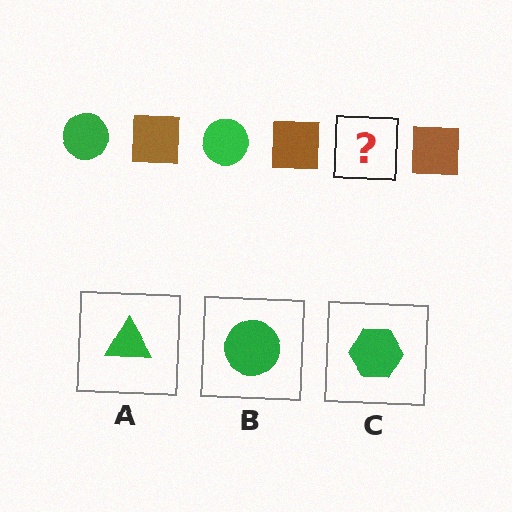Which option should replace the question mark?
Option B.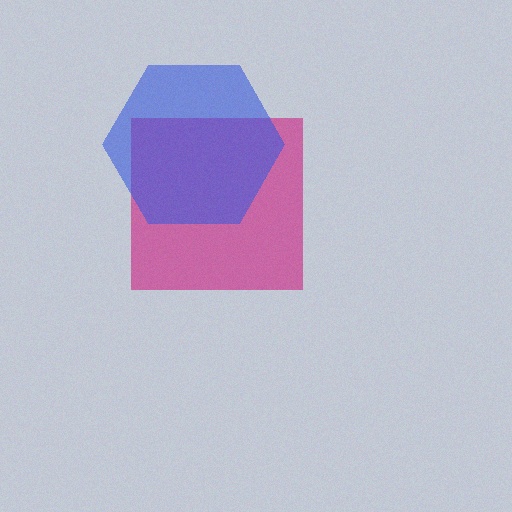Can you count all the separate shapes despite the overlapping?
Yes, there are 2 separate shapes.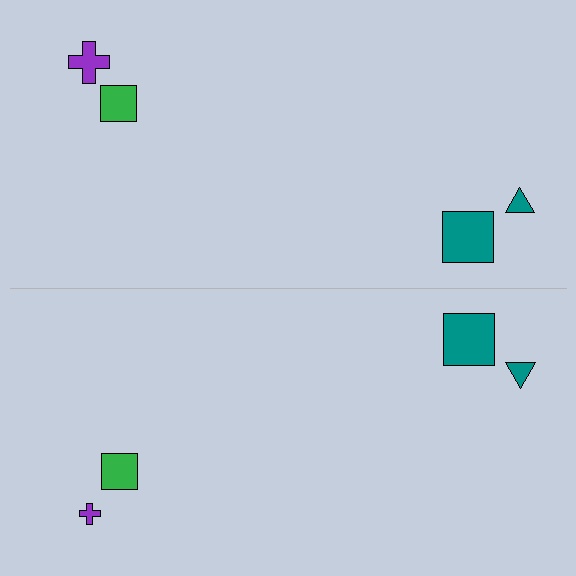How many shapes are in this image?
There are 8 shapes in this image.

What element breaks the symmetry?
The purple cross on the bottom side has a different size than its mirror counterpart.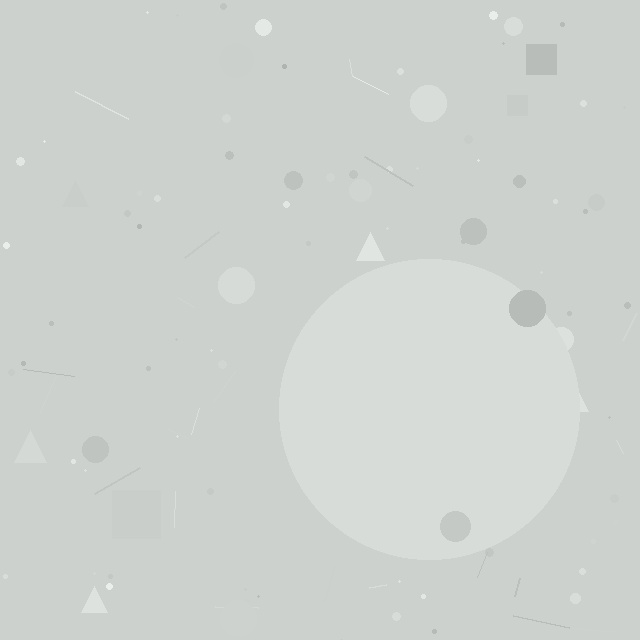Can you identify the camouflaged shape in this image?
The camouflaged shape is a circle.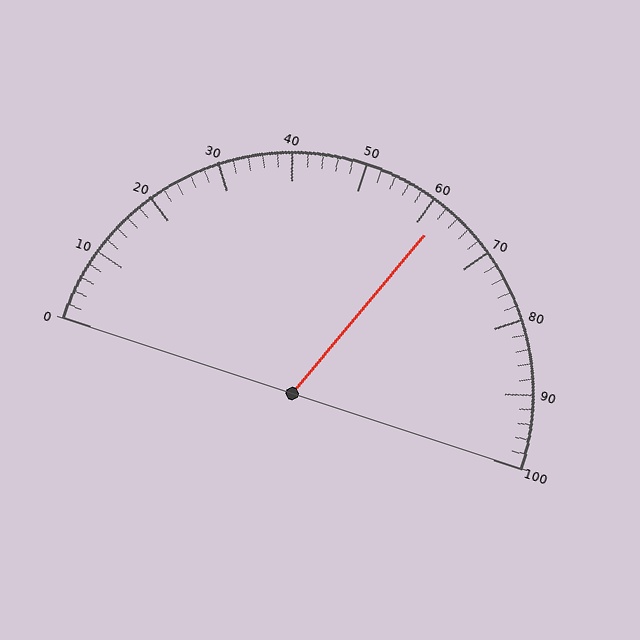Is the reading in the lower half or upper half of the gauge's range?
The reading is in the upper half of the range (0 to 100).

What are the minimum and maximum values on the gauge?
The gauge ranges from 0 to 100.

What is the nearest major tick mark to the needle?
The nearest major tick mark is 60.